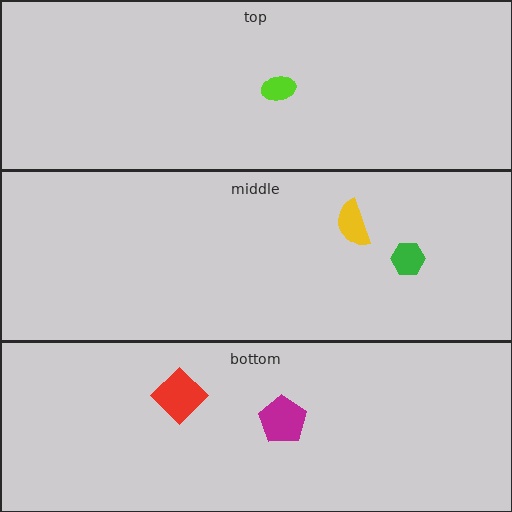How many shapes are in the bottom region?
2.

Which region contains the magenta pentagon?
The bottom region.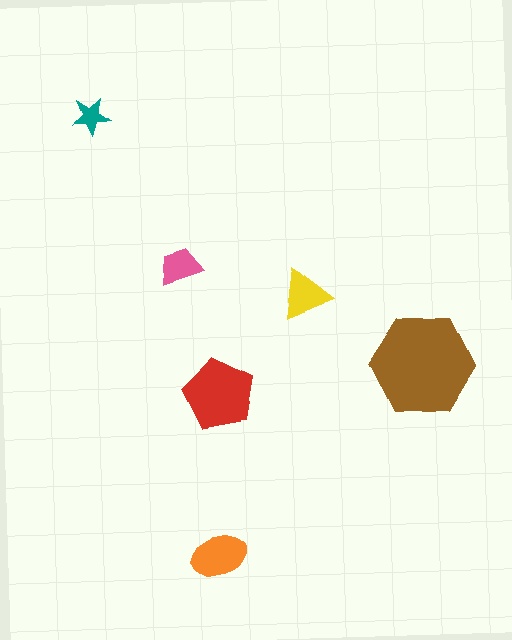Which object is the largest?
The brown hexagon.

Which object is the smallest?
The teal star.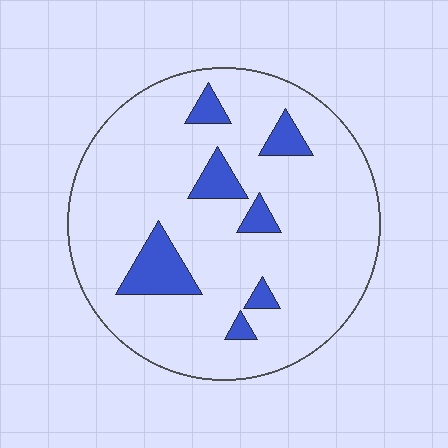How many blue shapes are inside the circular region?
7.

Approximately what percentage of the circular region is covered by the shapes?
Approximately 10%.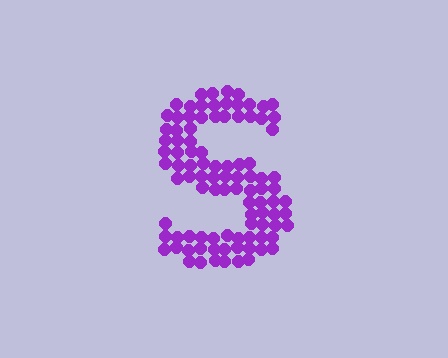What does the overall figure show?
The overall figure shows the letter S.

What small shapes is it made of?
It is made of small circles.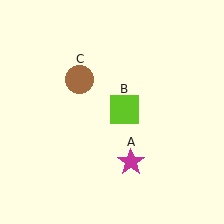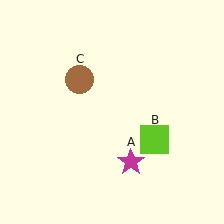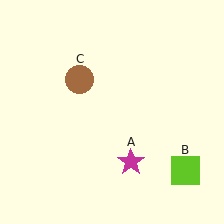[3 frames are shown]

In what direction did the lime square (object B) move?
The lime square (object B) moved down and to the right.